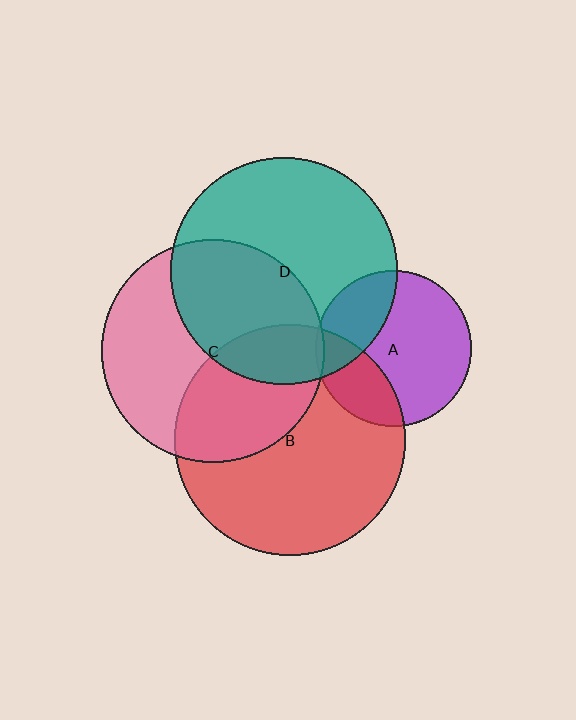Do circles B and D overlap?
Yes.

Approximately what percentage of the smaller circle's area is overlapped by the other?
Approximately 15%.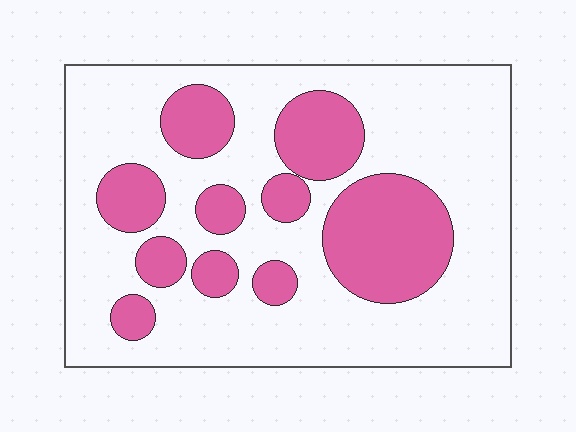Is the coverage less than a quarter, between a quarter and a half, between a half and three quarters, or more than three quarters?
Between a quarter and a half.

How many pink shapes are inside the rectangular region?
10.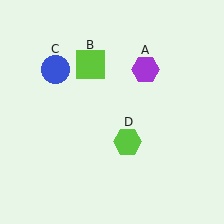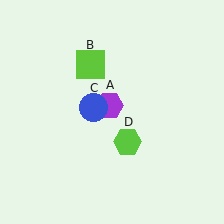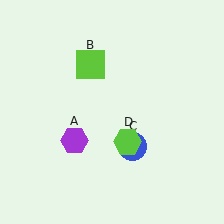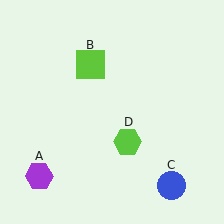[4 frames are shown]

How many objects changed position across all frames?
2 objects changed position: purple hexagon (object A), blue circle (object C).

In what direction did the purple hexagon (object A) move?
The purple hexagon (object A) moved down and to the left.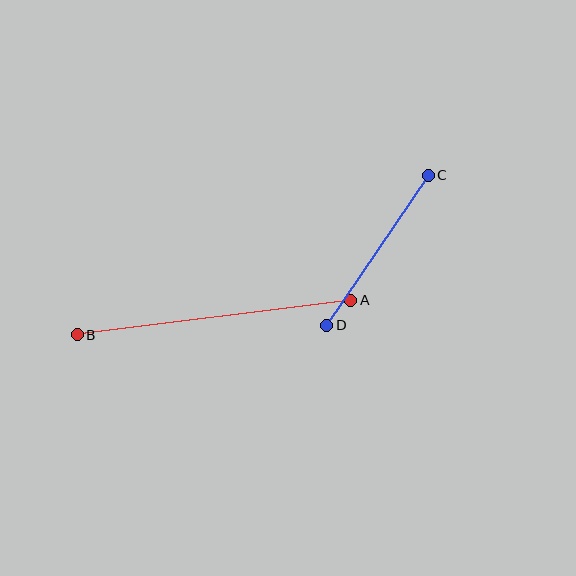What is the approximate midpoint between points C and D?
The midpoint is at approximately (378, 250) pixels.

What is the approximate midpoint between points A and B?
The midpoint is at approximately (214, 317) pixels.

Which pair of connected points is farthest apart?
Points A and B are farthest apart.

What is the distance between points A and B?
The distance is approximately 276 pixels.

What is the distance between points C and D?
The distance is approximately 181 pixels.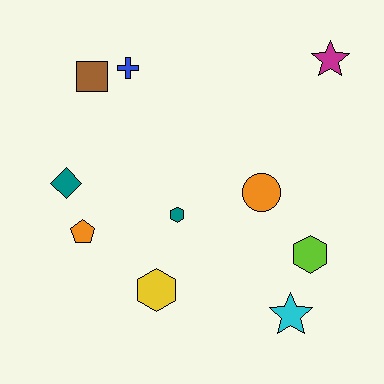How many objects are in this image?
There are 10 objects.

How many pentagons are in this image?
There is 1 pentagon.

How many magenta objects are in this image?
There is 1 magenta object.